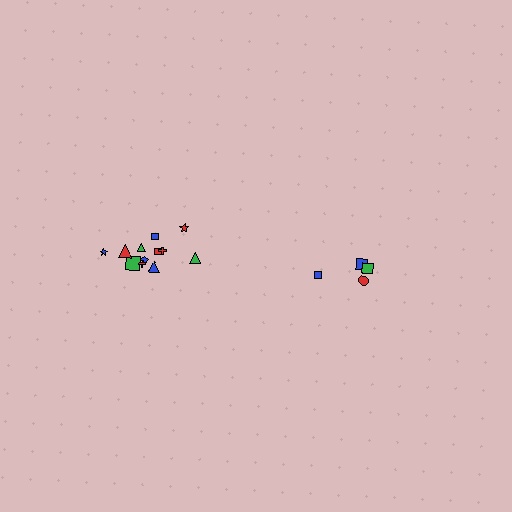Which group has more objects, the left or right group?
The left group.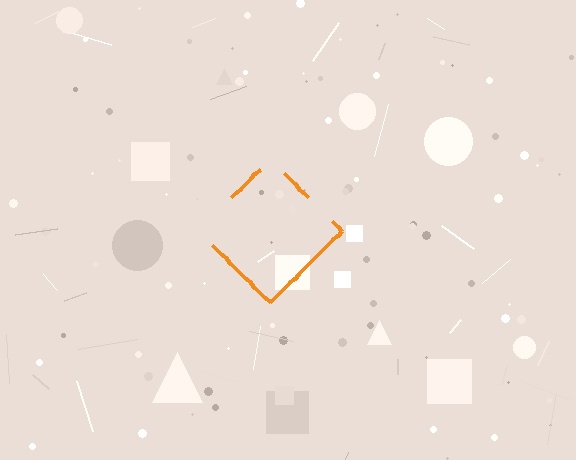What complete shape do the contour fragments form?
The contour fragments form a diamond.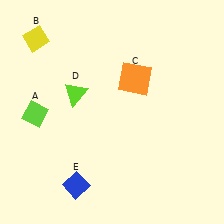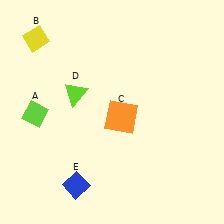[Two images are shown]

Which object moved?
The orange square (C) moved down.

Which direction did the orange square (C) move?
The orange square (C) moved down.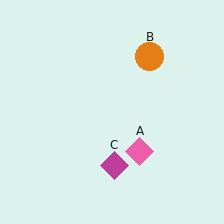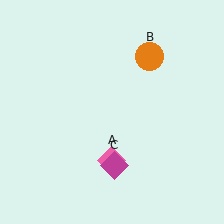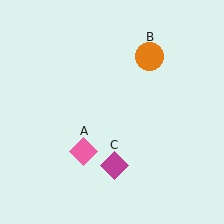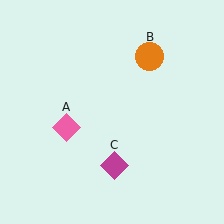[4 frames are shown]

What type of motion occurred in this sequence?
The pink diamond (object A) rotated clockwise around the center of the scene.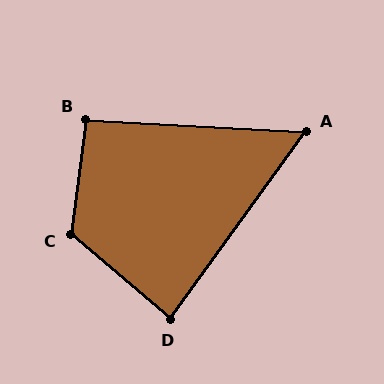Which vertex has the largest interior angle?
C, at approximately 123 degrees.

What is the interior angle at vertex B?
Approximately 94 degrees (approximately right).